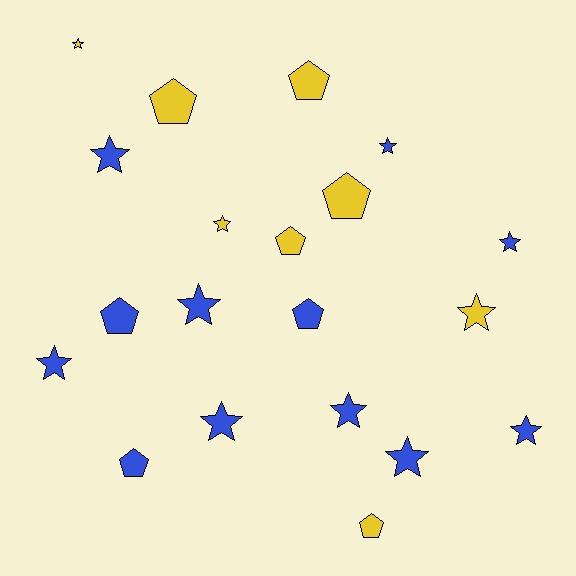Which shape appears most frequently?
Star, with 12 objects.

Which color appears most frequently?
Blue, with 12 objects.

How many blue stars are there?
There are 9 blue stars.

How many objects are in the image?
There are 20 objects.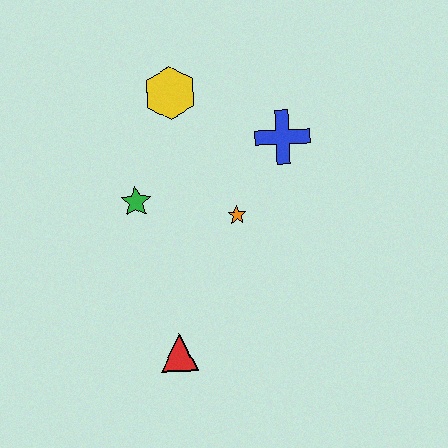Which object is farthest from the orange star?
The red triangle is farthest from the orange star.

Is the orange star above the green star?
No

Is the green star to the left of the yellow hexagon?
Yes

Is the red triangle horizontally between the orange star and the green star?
Yes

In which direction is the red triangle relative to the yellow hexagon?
The red triangle is below the yellow hexagon.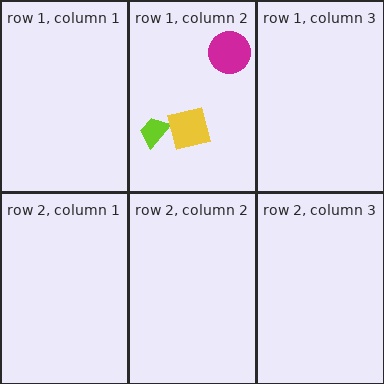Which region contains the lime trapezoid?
The row 1, column 2 region.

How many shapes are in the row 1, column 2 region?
3.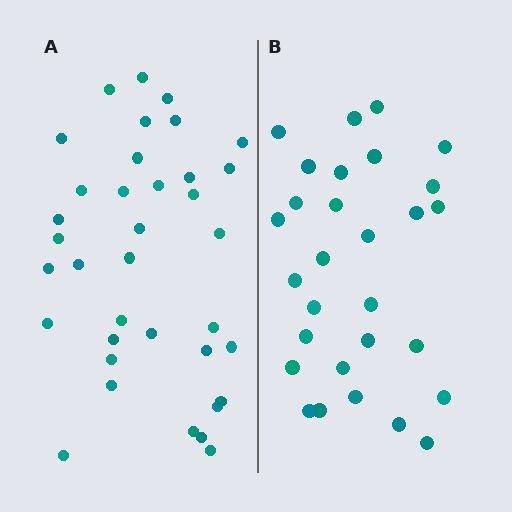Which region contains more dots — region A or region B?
Region A (the left region) has more dots.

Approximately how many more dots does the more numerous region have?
Region A has roughly 8 or so more dots than region B.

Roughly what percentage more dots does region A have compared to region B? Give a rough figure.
About 25% more.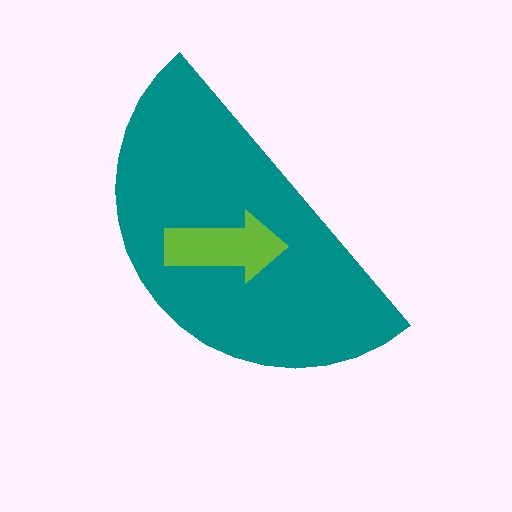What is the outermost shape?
The teal semicircle.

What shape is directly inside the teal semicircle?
The lime arrow.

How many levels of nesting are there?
2.